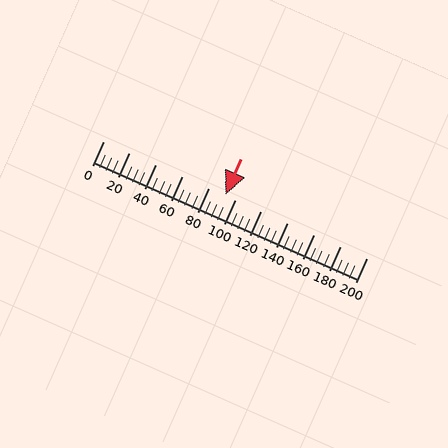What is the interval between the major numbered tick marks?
The major tick marks are spaced 20 units apart.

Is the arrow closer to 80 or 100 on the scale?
The arrow is closer to 100.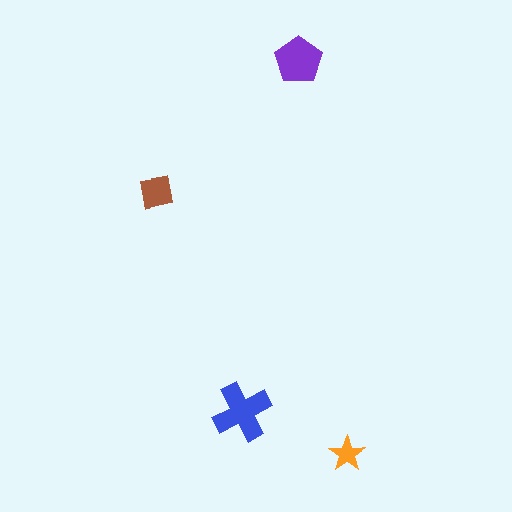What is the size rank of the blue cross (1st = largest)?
1st.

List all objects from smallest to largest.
The orange star, the brown square, the purple pentagon, the blue cross.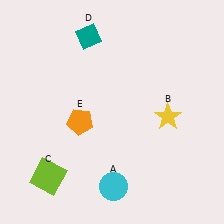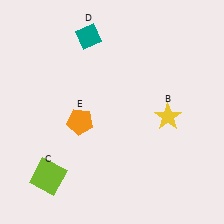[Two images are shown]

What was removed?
The cyan circle (A) was removed in Image 2.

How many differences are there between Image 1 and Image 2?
There is 1 difference between the two images.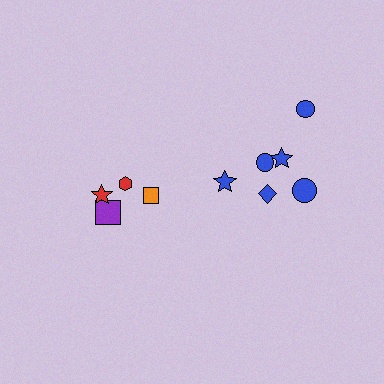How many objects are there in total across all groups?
There are 10 objects.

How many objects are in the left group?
There are 4 objects.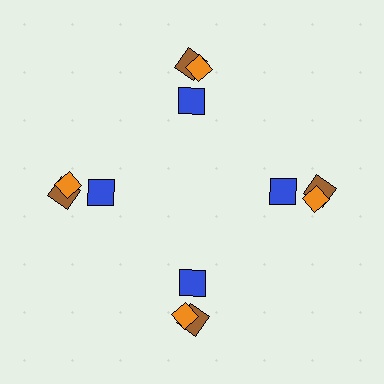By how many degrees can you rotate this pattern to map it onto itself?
The pattern maps onto itself every 90 degrees of rotation.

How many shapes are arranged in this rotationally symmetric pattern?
There are 12 shapes, arranged in 4 groups of 3.